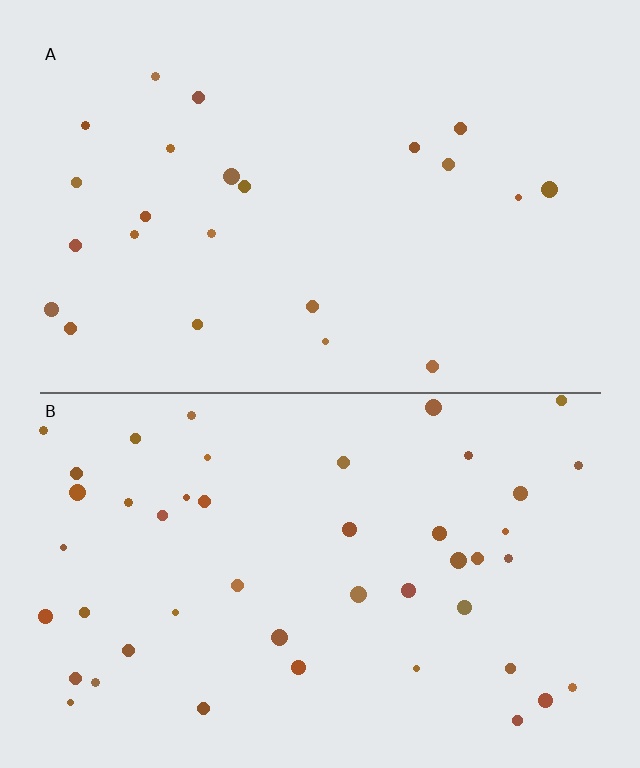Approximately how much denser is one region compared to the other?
Approximately 2.0× — region B over region A.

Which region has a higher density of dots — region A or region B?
B (the bottom).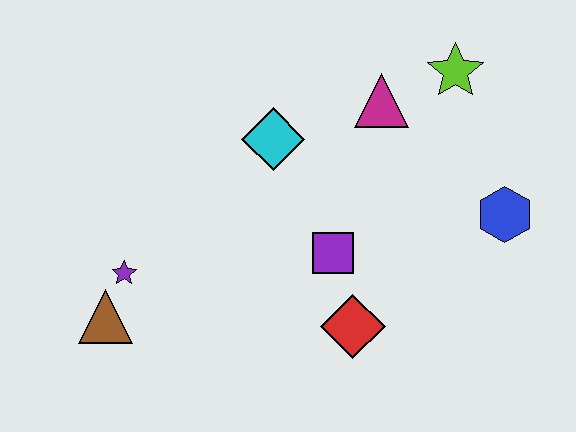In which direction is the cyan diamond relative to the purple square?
The cyan diamond is above the purple square.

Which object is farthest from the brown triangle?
The lime star is farthest from the brown triangle.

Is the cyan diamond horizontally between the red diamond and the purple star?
Yes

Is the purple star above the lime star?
No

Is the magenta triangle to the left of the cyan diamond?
No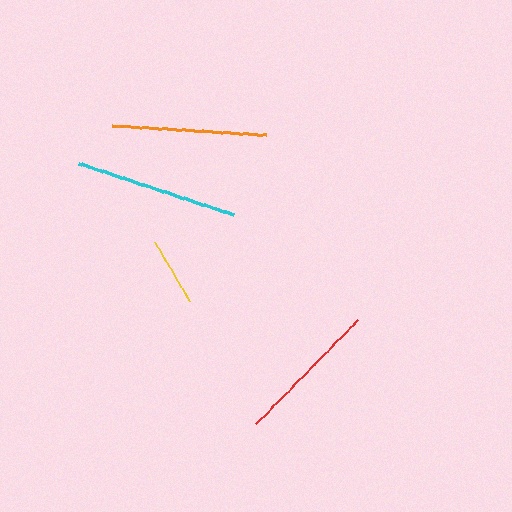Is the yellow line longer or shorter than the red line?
The red line is longer than the yellow line.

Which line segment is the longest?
The cyan line is the longest at approximately 163 pixels.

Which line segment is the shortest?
The yellow line is the shortest at approximately 69 pixels.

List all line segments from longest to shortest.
From longest to shortest: cyan, orange, red, yellow.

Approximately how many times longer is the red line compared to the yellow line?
The red line is approximately 2.1 times the length of the yellow line.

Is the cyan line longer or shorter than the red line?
The cyan line is longer than the red line.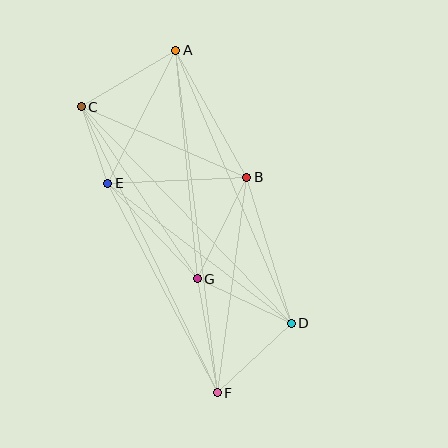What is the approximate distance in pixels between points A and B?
The distance between A and B is approximately 145 pixels.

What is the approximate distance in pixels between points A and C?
The distance between A and C is approximately 110 pixels.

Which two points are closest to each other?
Points C and E are closest to each other.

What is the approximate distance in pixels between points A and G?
The distance between A and G is approximately 229 pixels.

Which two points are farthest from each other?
Points A and F are farthest from each other.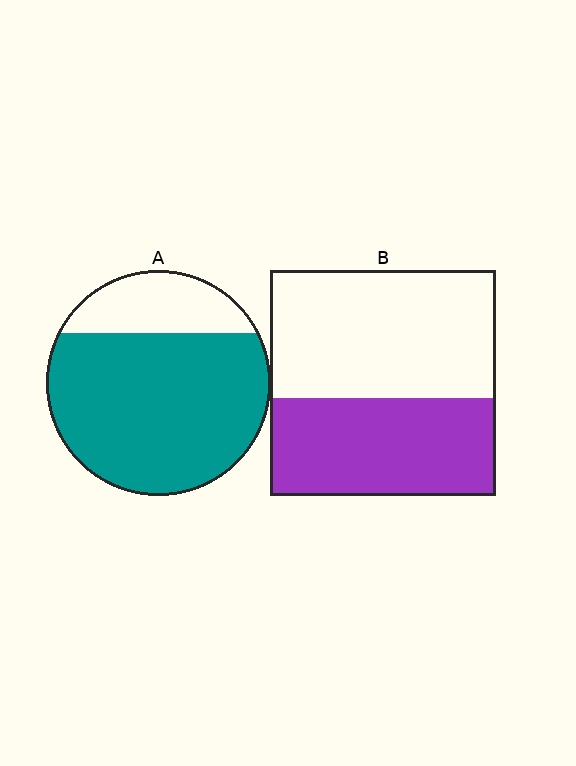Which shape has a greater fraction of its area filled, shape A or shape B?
Shape A.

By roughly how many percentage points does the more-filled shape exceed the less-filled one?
By roughly 35 percentage points (A over B).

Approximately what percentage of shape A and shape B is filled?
A is approximately 75% and B is approximately 45%.